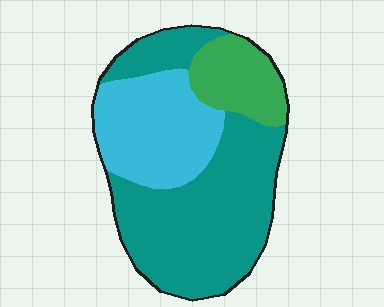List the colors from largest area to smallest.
From largest to smallest: teal, cyan, green.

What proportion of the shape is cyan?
Cyan takes up about one quarter (1/4) of the shape.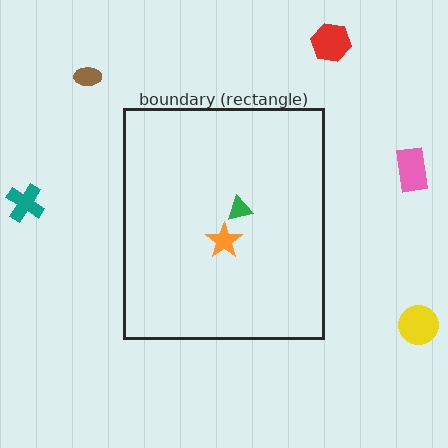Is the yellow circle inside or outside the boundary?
Outside.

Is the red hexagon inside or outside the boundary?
Outside.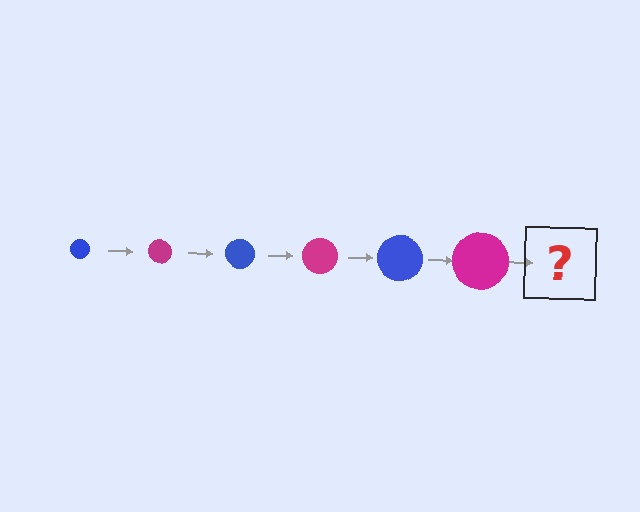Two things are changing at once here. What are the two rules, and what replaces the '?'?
The two rules are that the circle grows larger each step and the color cycles through blue and magenta. The '?' should be a blue circle, larger than the previous one.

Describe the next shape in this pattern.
It should be a blue circle, larger than the previous one.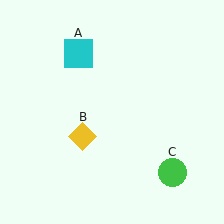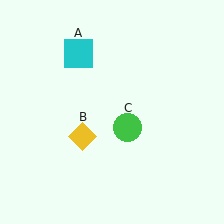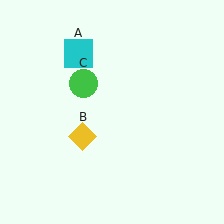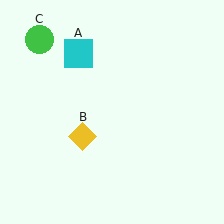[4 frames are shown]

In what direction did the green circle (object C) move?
The green circle (object C) moved up and to the left.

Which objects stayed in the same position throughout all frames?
Cyan square (object A) and yellow diamond (object B) remained stationary.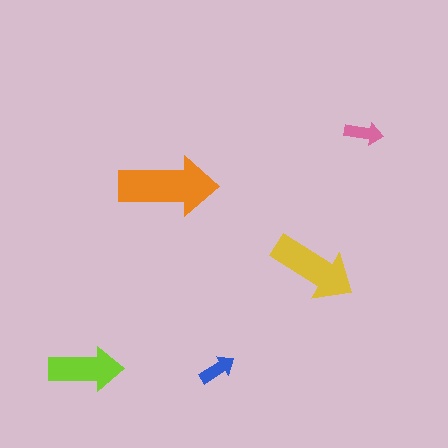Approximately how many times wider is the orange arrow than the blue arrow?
About 2.5 times wider.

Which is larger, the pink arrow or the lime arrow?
The lime one.